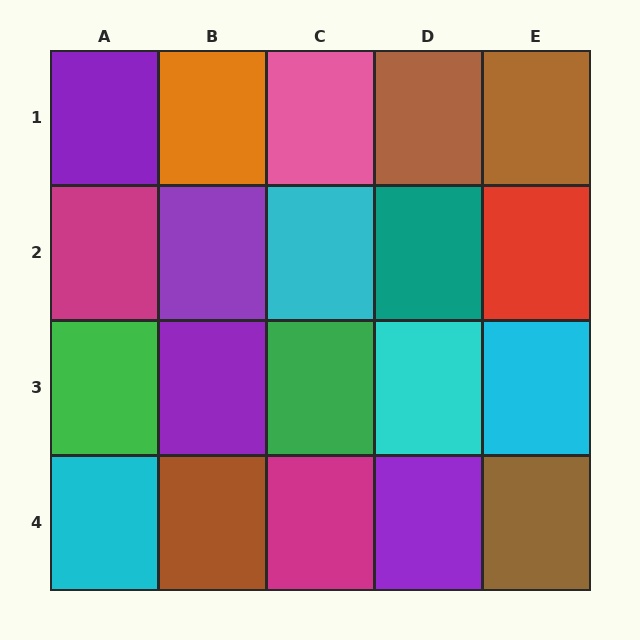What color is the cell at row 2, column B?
Purple.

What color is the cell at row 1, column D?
Brown.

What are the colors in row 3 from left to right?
Green, purple, green, cyan, cyan.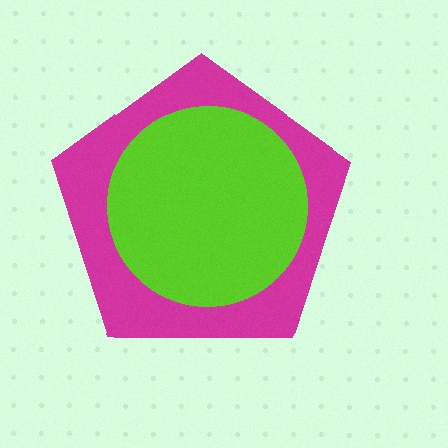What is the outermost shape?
The magenta pentagon.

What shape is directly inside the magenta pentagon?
The lime circle.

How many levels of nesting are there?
2.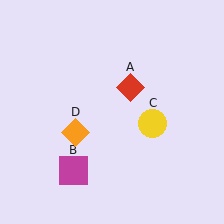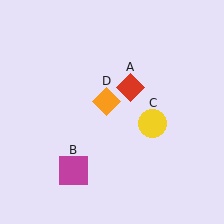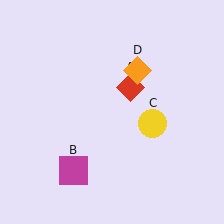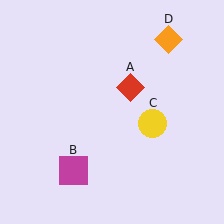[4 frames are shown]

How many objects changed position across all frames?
1 object changed position: orange diamond (object D).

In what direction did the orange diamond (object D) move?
The orange diamond (object D) moved up and to the right.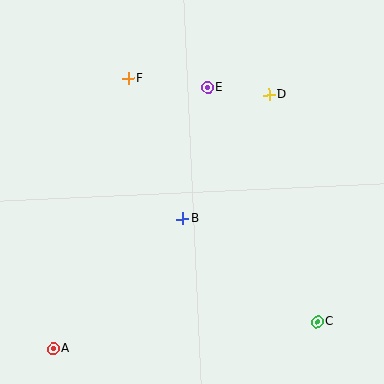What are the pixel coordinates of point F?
Point F is at (128, 78).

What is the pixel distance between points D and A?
The distance between D and A is 333 pixels.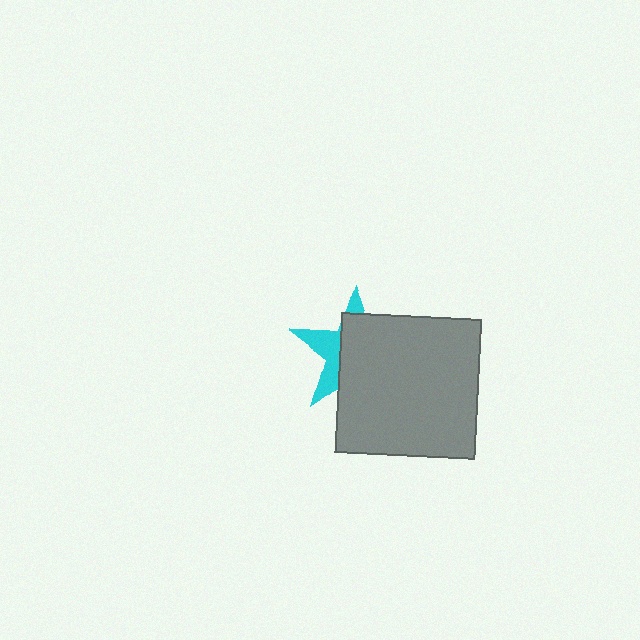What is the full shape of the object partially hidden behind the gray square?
The partially hidden object is a cyan star.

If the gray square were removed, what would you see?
You would see the complete cyan star.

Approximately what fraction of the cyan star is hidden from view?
Roughly 64% of the cyan star is hidden behind the gray square.